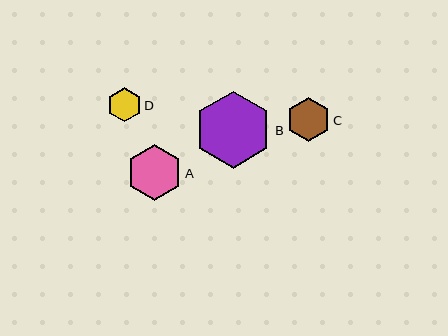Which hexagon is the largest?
Hexagon B is the largest with a size of approximately 77 pixels.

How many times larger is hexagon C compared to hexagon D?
Hexagon C is approximately 1.3 times the size of hexagon D.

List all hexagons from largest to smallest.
From largest to smallest: B, A, C, D.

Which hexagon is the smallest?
Hexagon D is the smallest with a size of approximately 34 pixels.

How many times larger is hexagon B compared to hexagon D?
Hexagon B is approximately 2.3 times the size of hexagon D.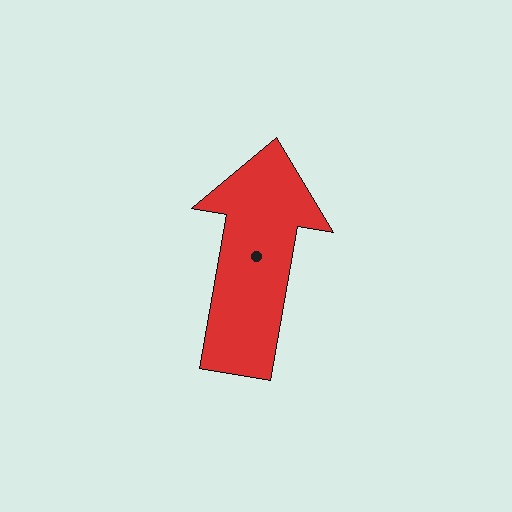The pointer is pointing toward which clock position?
Roughly 12 o'clock.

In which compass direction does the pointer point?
North.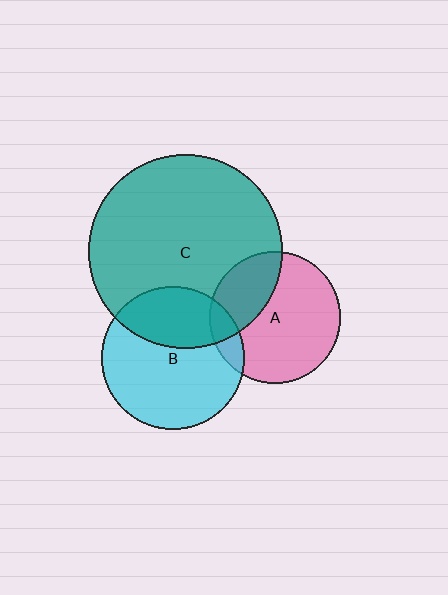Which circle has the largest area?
Circle C (teal).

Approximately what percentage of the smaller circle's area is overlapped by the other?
Approximately 35%.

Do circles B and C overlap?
Yes.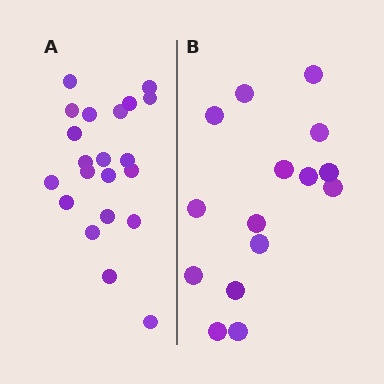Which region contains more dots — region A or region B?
Region A (the left region) has more dots.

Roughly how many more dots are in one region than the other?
Region A has about 6 more dots than region B.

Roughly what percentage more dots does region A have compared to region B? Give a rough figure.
About 40% more.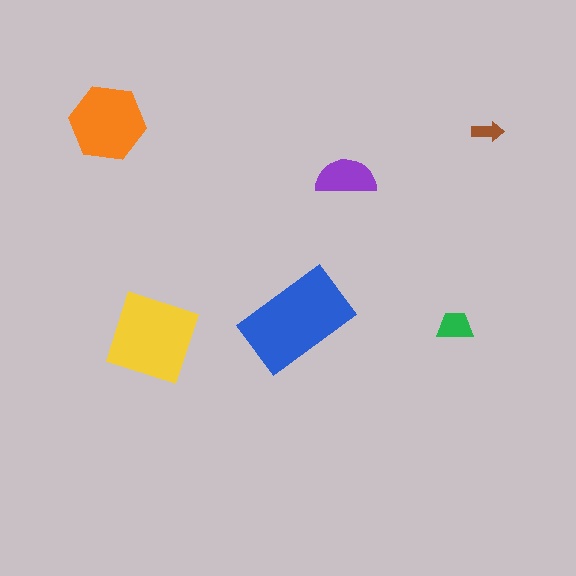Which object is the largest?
The blue rectangle.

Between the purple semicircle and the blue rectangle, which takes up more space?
The blue rectangle.